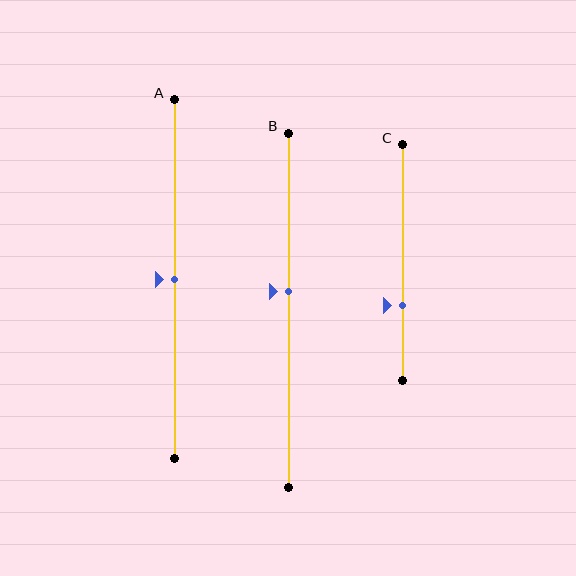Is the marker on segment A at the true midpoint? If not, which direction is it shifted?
Yes, the marker on segment A is at the true midpoint.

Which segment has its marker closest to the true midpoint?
Segment A has its marker closest to the true midpoint.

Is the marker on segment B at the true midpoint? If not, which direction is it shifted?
No, the marker on segment B is shifted upward by about 5% of the segment length.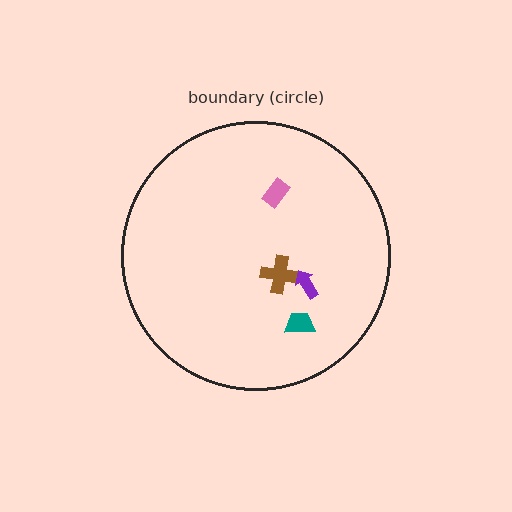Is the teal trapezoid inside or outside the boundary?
Inside.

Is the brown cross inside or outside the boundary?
Inside.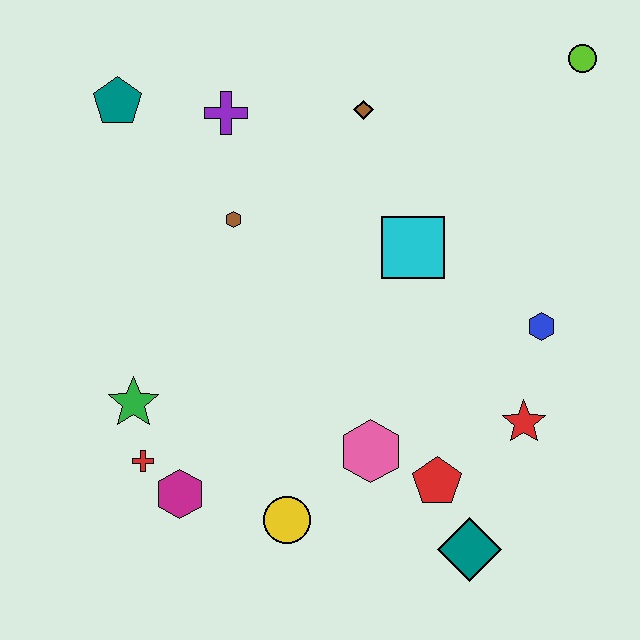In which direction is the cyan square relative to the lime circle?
The cyan square is below the lime circle.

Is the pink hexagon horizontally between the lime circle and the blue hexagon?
No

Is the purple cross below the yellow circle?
No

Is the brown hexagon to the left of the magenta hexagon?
No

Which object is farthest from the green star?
The lime circle is farthest from the green star.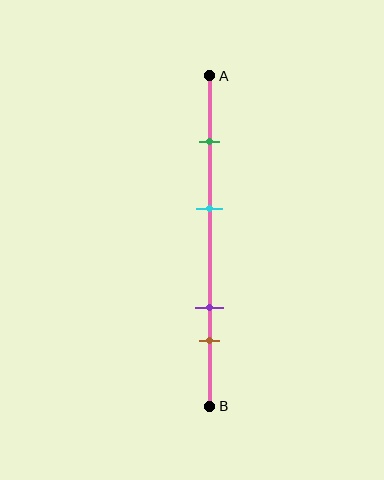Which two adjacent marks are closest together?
The purple and brown marks are the closest adjacent pair.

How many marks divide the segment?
There are 4 marks dividing the segment.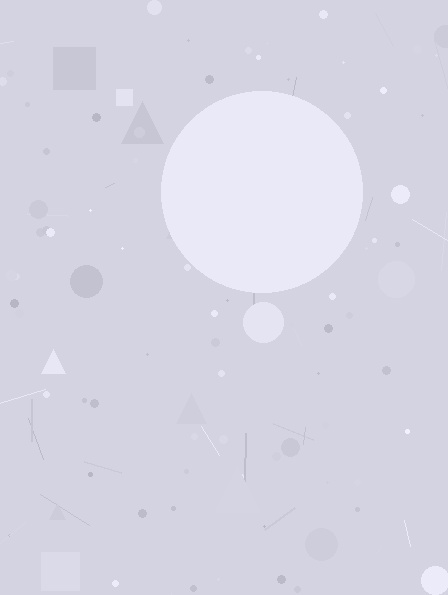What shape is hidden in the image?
A circle is hidden in the image.